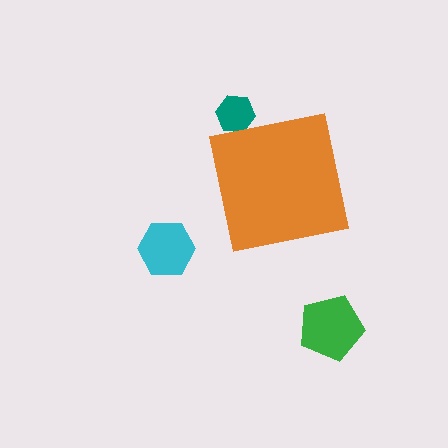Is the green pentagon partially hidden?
No, the green pentagon is fully visible.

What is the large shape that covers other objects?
An orange square.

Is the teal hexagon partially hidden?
Yes, the teal hexagon is partially hidden behind the orange square.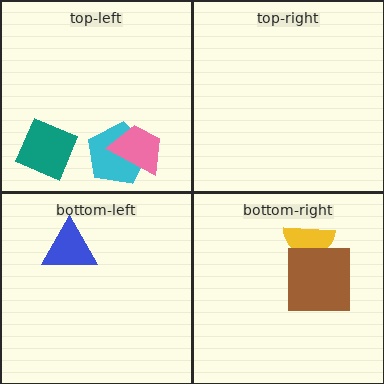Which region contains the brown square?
The bottom-right region.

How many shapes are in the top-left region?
3.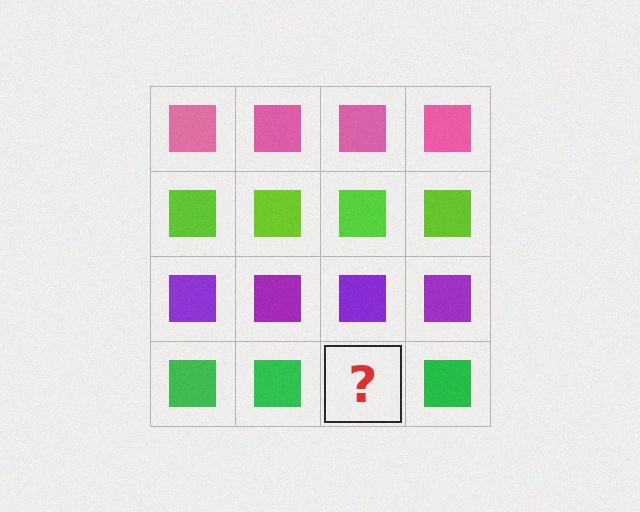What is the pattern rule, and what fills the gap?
The rule is that each row has a consistent color. The gap should be filled with a green square.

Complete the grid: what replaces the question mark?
The question mark should be replaced with a green square.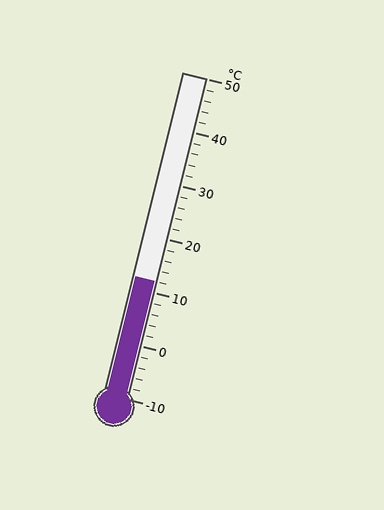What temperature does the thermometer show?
The thermometer shows approximately 12°C.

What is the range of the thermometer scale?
The thermometer scale ranges from -10°C to 50°C.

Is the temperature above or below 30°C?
The temperature is below 30°C.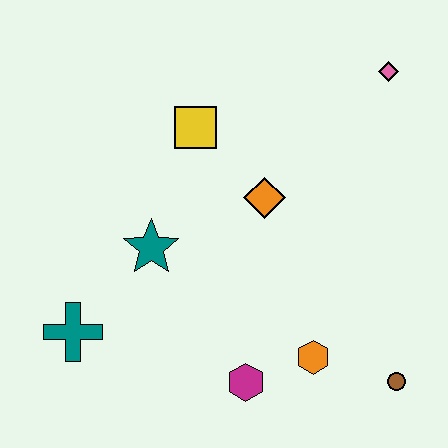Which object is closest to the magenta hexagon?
The orange hexagon is closest to the magenta hexagon.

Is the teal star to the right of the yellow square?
No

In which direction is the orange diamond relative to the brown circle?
The orange diamond is above the brown circle.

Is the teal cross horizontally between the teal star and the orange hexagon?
No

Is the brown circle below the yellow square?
Yes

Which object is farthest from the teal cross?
The pink diamond is farthest from the teal cross.